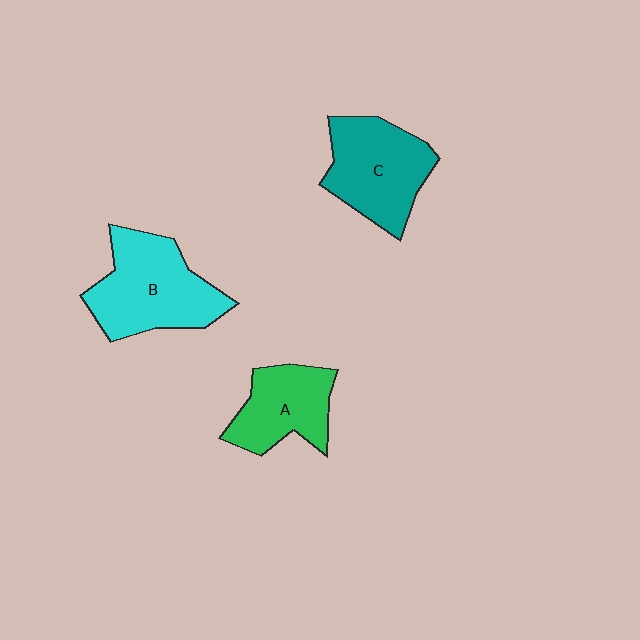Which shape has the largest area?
Shape B (cyan).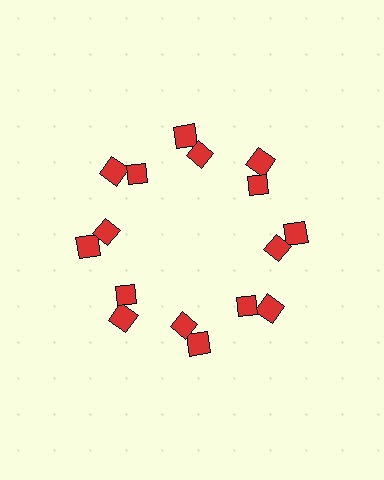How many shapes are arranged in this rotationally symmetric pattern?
There are 16 shapes, arranged in 8 groups of 2.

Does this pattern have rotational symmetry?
Yes, this pattern has 8-fold rotational symmetry. It looks the same after rotating 45 degrees around the center.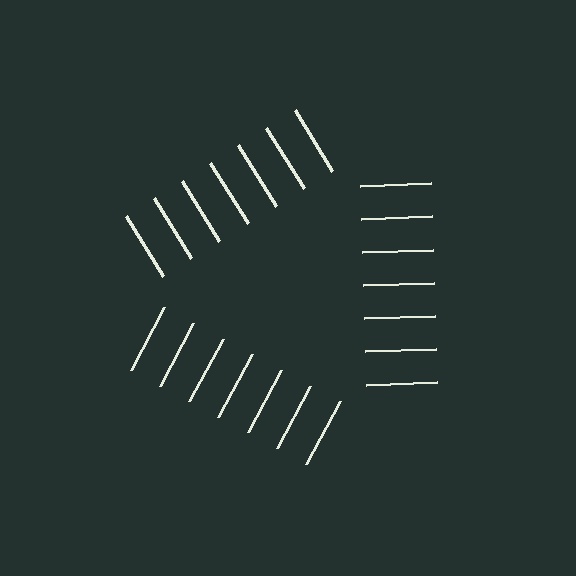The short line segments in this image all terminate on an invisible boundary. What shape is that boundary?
An illusory triangle — the line segments terminate on its edges but no continuous stroke is drawn.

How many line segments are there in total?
21 — 7 along each of the 3 edges.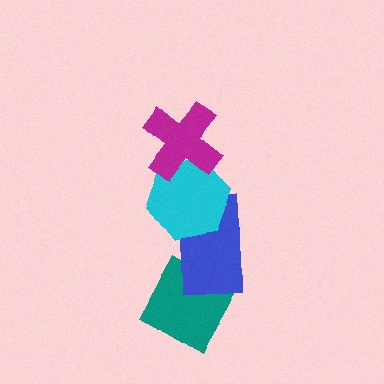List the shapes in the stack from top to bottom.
From top to bottom: the magenta cross, the cyan hexagon, the blue rectangle, the teal diamond.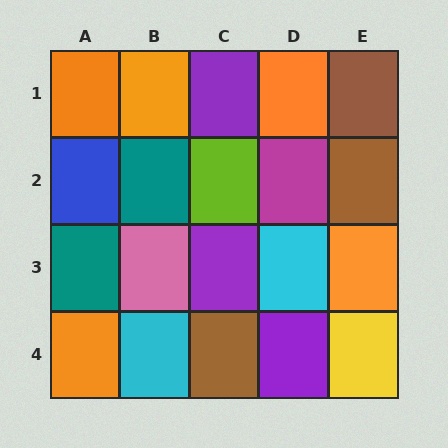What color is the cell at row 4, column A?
Orange.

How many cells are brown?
3 cells are brown.